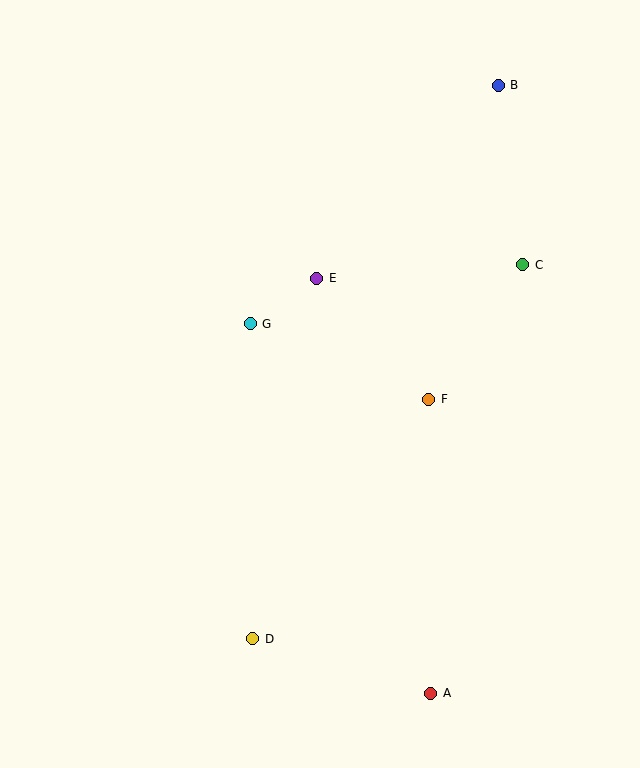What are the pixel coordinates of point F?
Point F is at (429, 399).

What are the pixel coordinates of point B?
Point B is at (498, 85).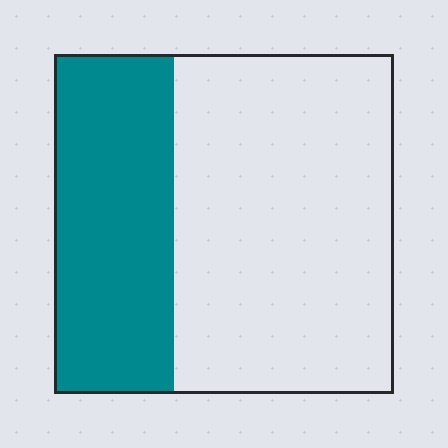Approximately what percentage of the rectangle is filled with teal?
Approximately 35%.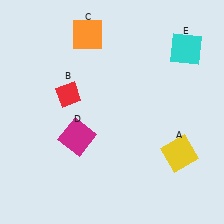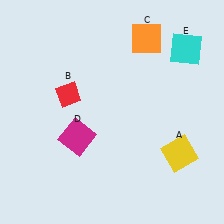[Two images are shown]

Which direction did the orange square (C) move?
The orange square (C) moved right.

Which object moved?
The orange square (C) moved right.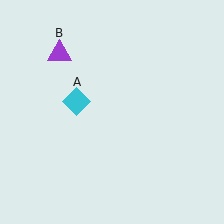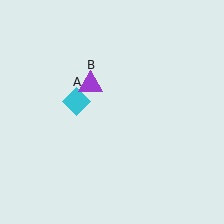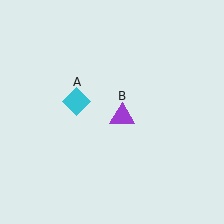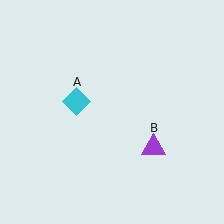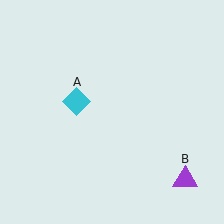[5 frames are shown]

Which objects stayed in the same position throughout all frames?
Cyan diamond (object A) remained stationary.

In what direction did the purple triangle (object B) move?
The purple triangle (object B) moved down and to the right.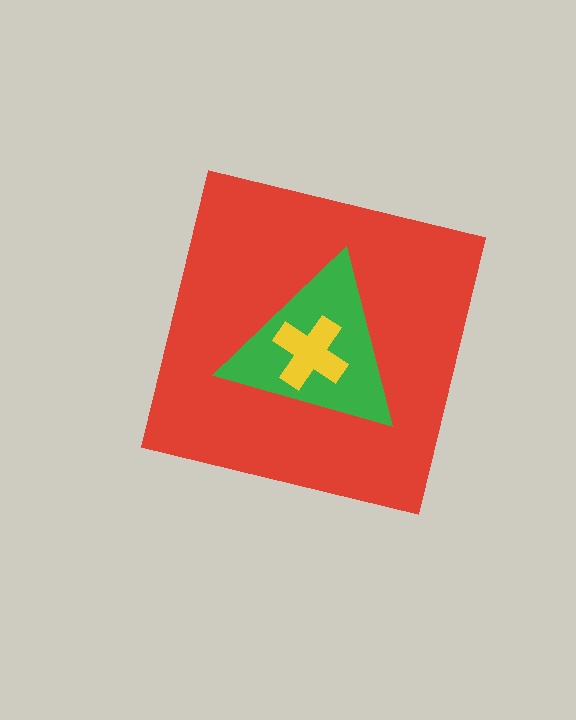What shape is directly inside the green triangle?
The yellow cross.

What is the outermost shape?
The red square.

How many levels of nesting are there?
3.